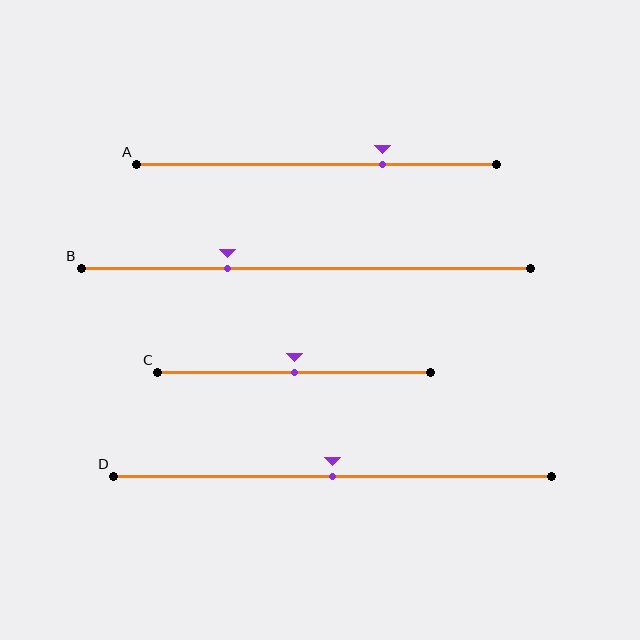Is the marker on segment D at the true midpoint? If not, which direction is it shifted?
Yes, the marker on segment D is at the true midpoint.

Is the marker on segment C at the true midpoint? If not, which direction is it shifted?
Yes, the marker on segment C is at the true midpoint.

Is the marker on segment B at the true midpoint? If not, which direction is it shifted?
No, the marker on segment B is shifted to the left by about 18% of the segment length.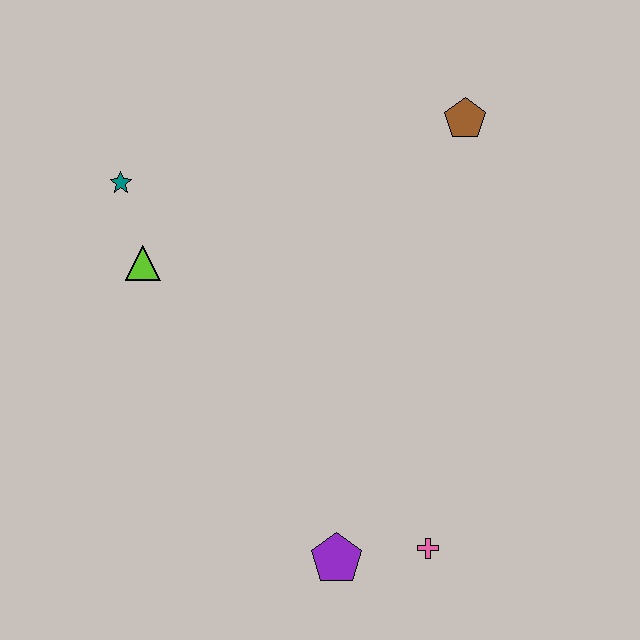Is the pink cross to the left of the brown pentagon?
Yes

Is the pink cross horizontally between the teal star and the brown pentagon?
Yes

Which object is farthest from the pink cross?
The teal star is farthest from the pink cross.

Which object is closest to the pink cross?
The purple pentagon is closest to the pink cross.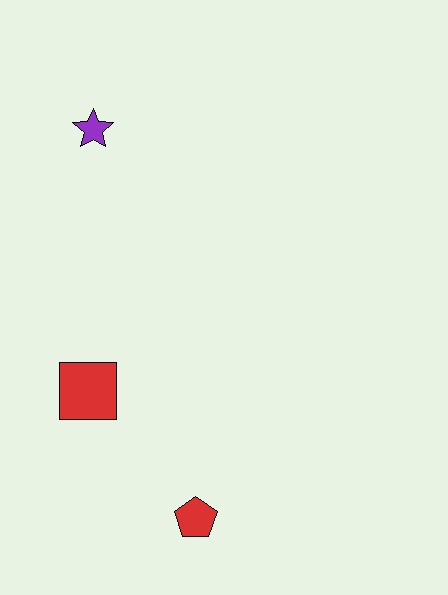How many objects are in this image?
There are 3 objects.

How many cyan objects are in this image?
There are no cyan objects.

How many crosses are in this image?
There are no crosses.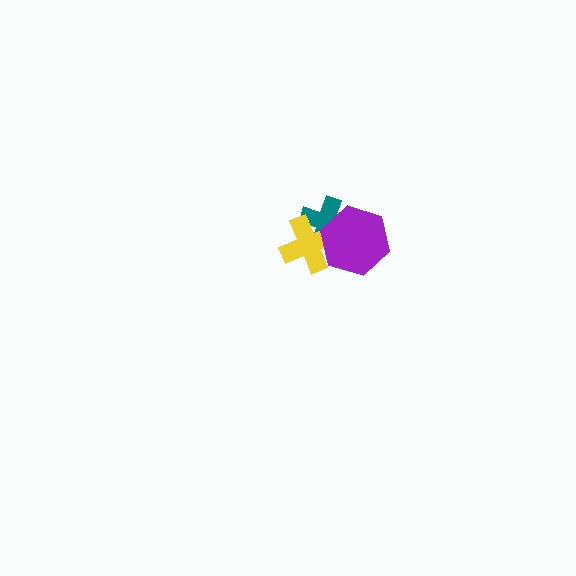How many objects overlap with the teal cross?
2 objects overlap with the teal cross.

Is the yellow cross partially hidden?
Yes, it is partially covered by another shape.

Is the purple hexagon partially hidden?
No, no other shape covers it.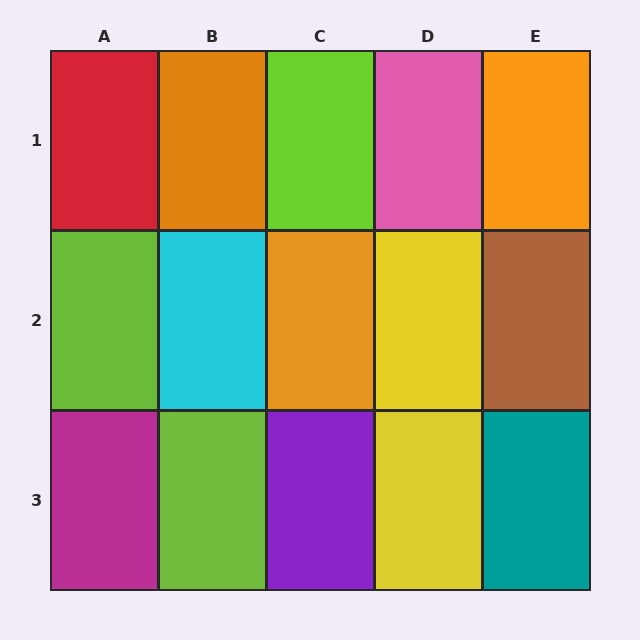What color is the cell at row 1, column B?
Orange.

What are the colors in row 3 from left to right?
Magenta, lime, purple, yellow, teal.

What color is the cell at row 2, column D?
Yellow.